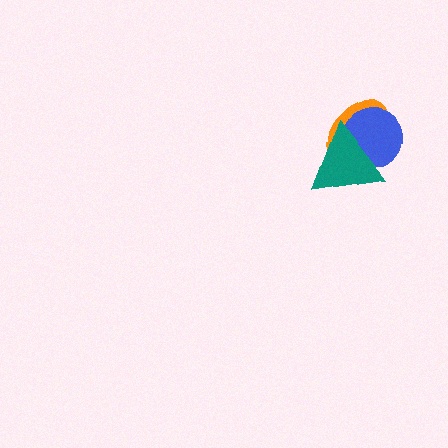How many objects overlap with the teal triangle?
2 objects overlap with the teal triangle.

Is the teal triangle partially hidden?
No, no other shape covers it.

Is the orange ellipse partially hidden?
Yes, it is partially covered by another shape.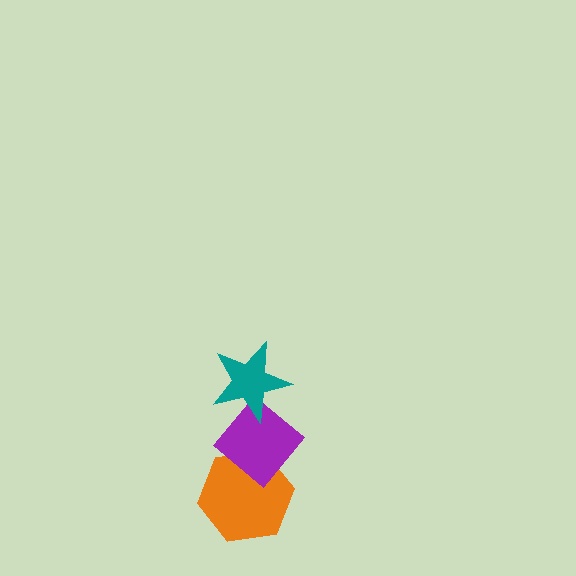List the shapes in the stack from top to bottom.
From top to bottom: the teal star, the purple diamond, the orange hexagon.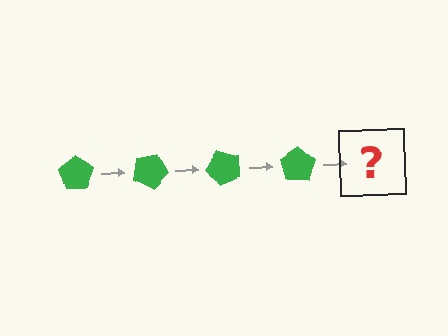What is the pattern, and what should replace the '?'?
The pattern is that the pentagon rotates 25 degrees each step. The '?' should be a green pentagon rotated 100 degrees.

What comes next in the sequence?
The next element should be a green pentagon rotated 100 degrees.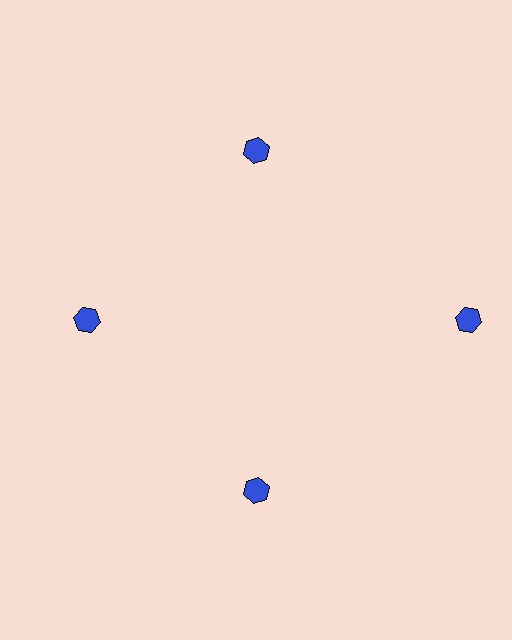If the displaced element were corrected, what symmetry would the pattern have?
It would have 4-fold rotational symmetry — the pattern would map onto itself every 90 degrees.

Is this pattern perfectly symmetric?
No. The 4 blue hexagons are arranged in a ring, but one element near the 3 o'clock position is pushed outward from the center, breaking the 4-fold rotational symmetry.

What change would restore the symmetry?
The symmetry would be restored by moving it inward, back onto the ring so that all 4 hexagons sit at equal angles and equal distance from the center.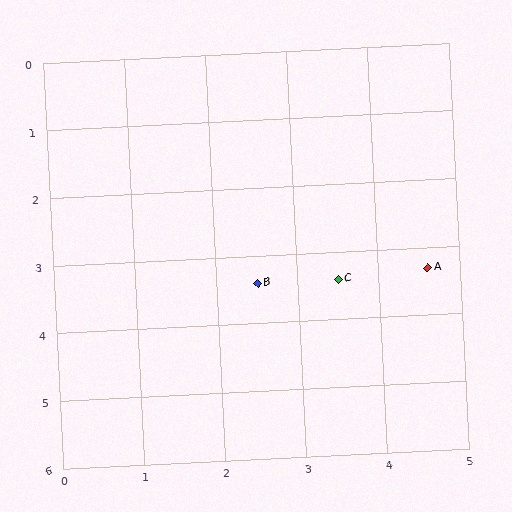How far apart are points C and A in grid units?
Points C and A are about 1.1 grid units apart.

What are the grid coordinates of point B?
Point B is at approximately (2.5, 3.4).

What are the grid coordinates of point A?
Point A is at approximately (4.6, 3.3).